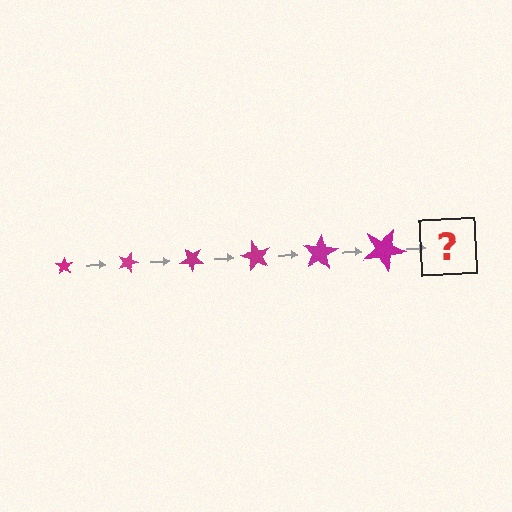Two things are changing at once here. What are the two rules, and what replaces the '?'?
The two rules are that the star grows larger each step and it rotates 20 degrees each step. The '?' should be a star, larger than the previous one and rotated 120 degrees from the start.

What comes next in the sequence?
The next element should be a star, larger than the previous one and rotated 120 degrees from the start.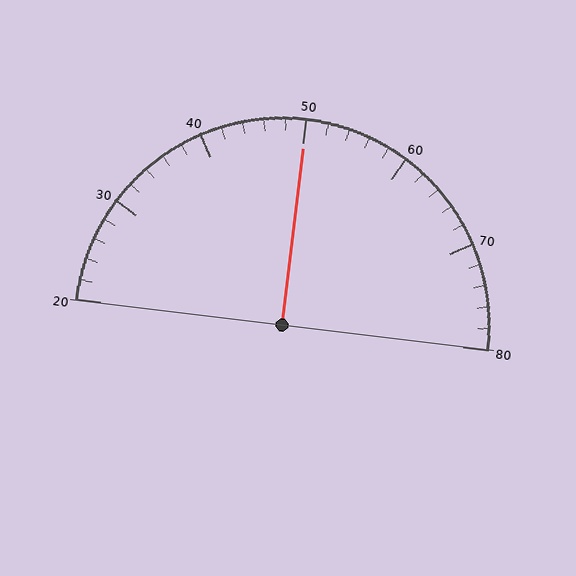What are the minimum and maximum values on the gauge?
The gauge ranges from 20 to 80.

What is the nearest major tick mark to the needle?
The nearest major tick mark is 50.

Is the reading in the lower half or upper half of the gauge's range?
The reading is in the upper half of the range (20 to 80).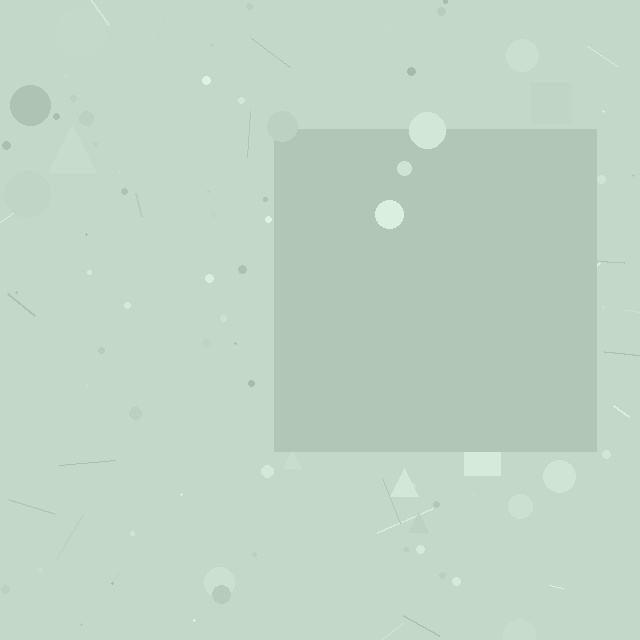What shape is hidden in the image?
A square is hidden in the image.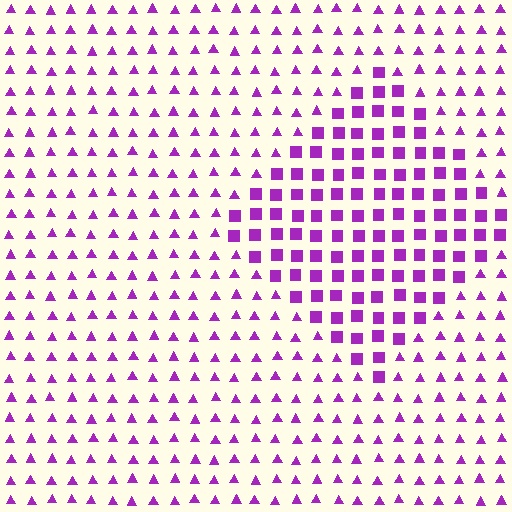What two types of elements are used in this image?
The image uses squares inside the diamond region and triangles outside it.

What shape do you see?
I see a diamond.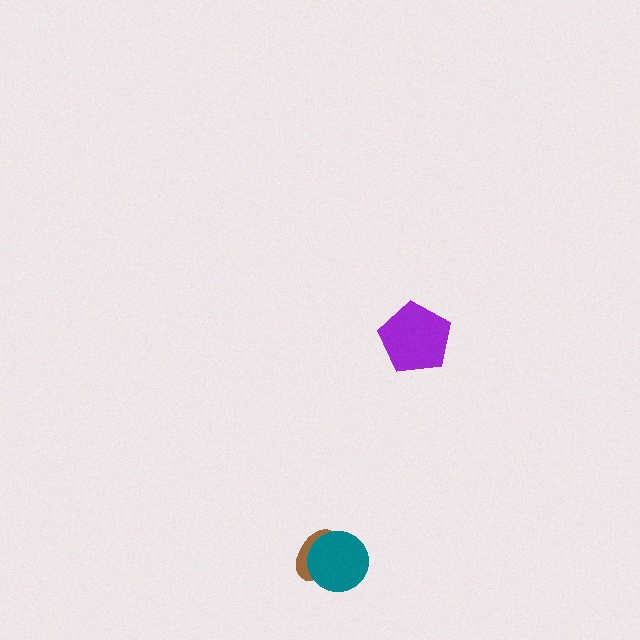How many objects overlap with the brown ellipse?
1 object overlaps with the brown ellipse.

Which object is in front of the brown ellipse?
The teal circle is in front of the brown ellipse.